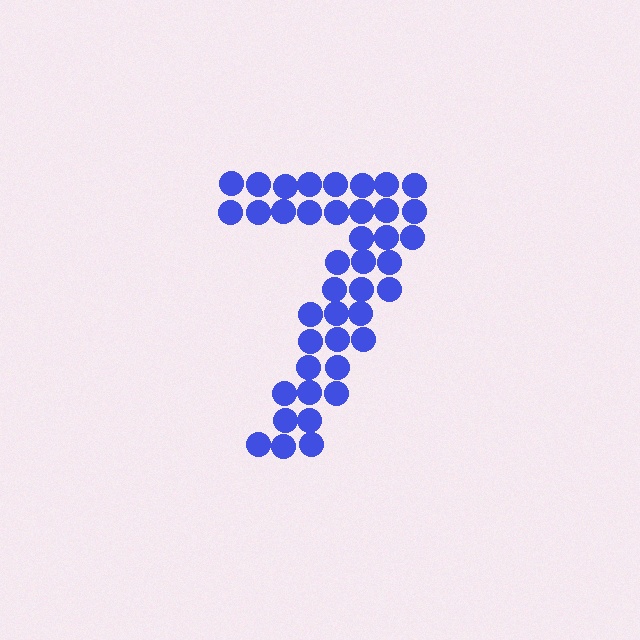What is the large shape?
The large shape is the digit 7.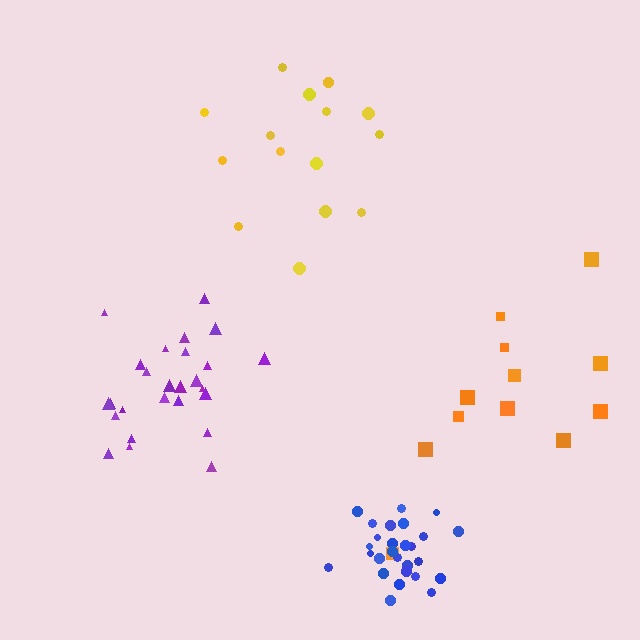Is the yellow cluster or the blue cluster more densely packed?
Blue.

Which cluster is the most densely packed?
Blue.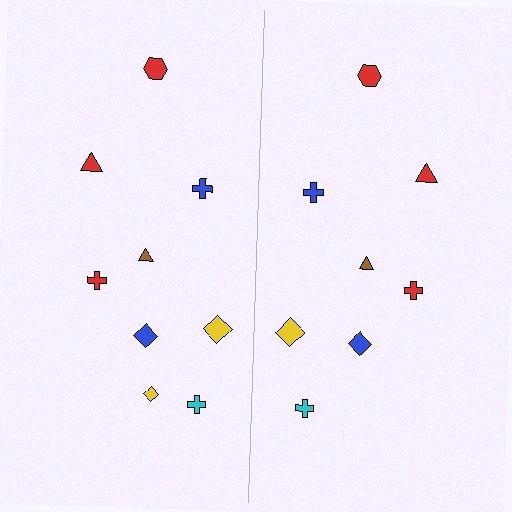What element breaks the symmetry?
A yellow diamond is missing from the right side.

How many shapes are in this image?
There are 17 shapes in this image.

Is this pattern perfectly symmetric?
No, the pattern is not perfectly symmetric. A yellow diamond is missing from the right side.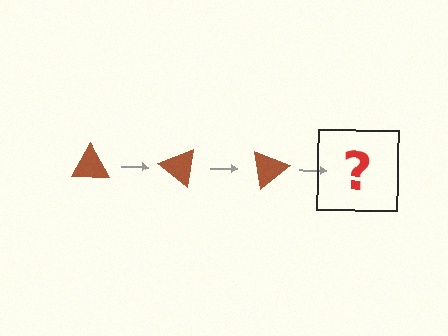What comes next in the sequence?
The next element should be a brown triangle rotated 120 degrees.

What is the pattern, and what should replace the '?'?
The pattern is that the triangle rotates 40 degrees each step. The '?' should be a brown triangle rotated 120 degrees.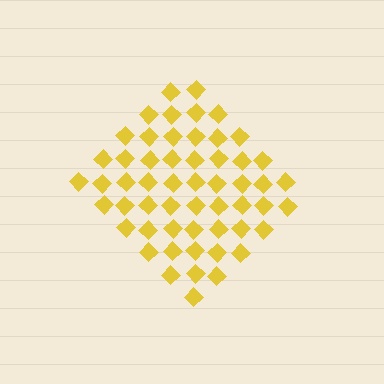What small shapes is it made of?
It is made of small diamonds.